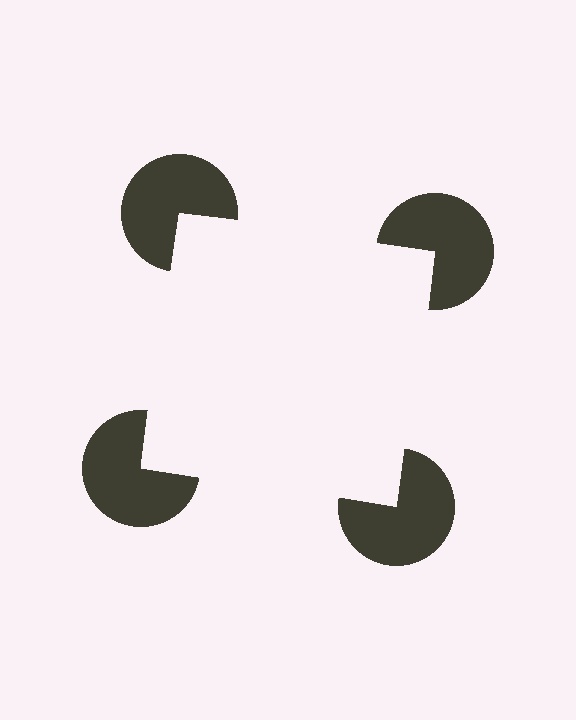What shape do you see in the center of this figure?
An illusory square — its edges are inferred from the aligned wedge cuts in the pac-man discs, not physically drawn.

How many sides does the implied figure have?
4 sides.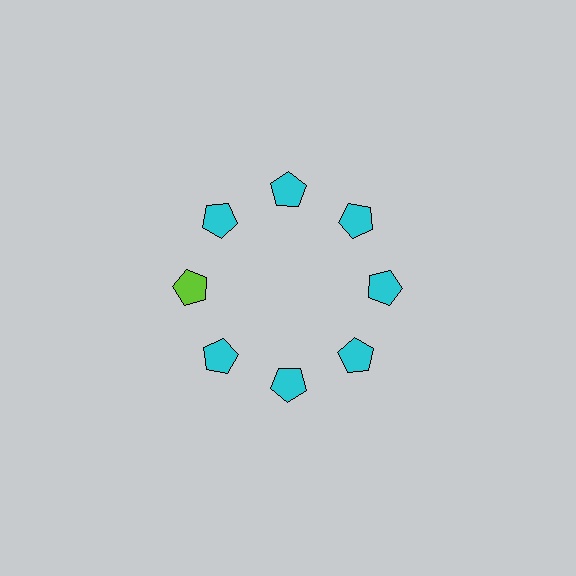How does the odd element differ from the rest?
It has a different color: lime instead of cyan.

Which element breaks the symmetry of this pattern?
The lime pentagon at roughly the 9 o'clock position breaks the symmetry. All other shapes are cyan pentagons.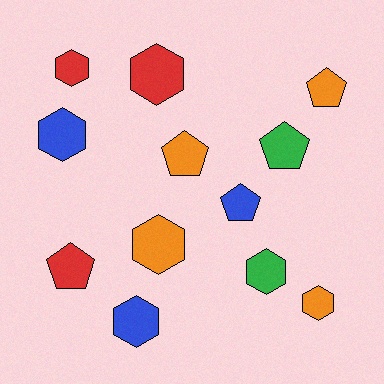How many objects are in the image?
There are 12 objects.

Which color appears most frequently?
Orange, with 4 objects.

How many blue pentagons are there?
There is 1 blue pentagon.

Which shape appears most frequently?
Hexagon, with 7 objects.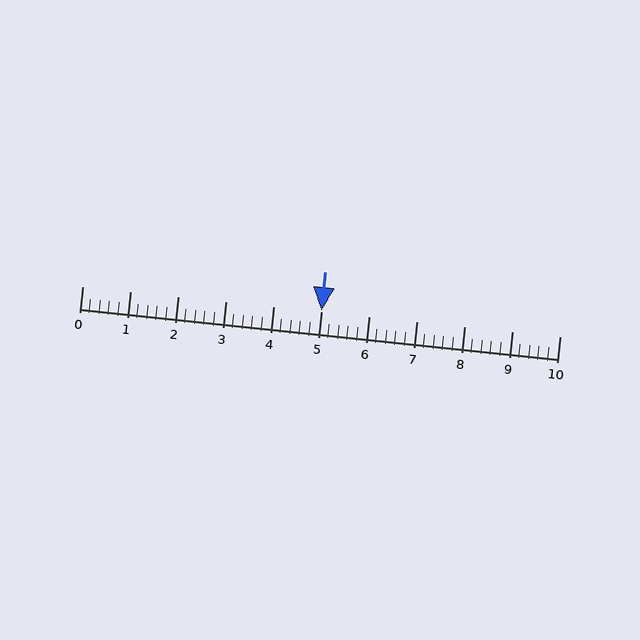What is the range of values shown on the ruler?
The ruler shows values from 0 to 10.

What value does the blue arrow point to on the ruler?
The blue arrow points to approximately 5.0.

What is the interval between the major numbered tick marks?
The major tick marks are spaced 1 units apart.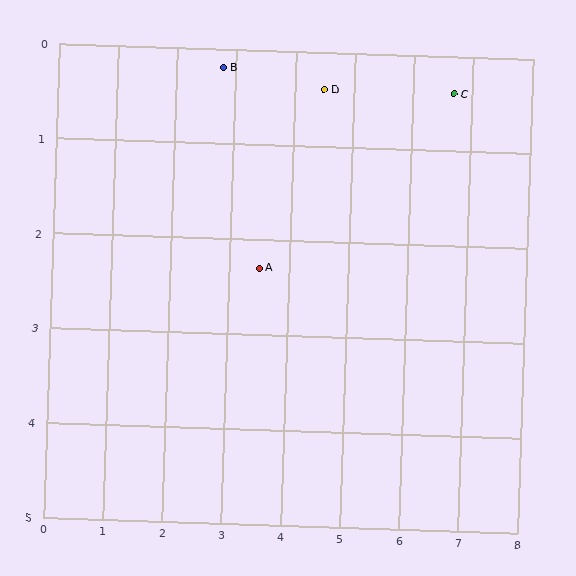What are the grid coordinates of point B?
Point B is at approximately (2.8, 0.2).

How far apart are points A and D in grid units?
Points A and D are about 2.1 grid units apart.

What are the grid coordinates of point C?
Point C is at approximately (6.7, 0.4).